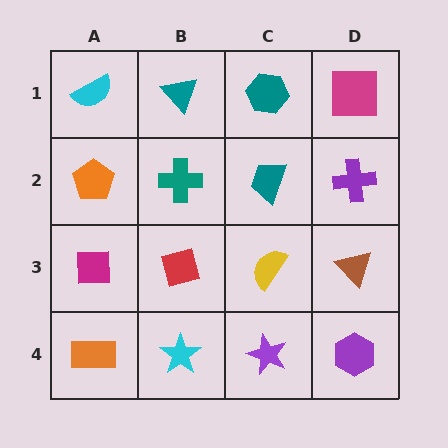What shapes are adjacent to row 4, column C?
A yellow semicircle (row 3, column C), a cyan star (row 4, column B), a purple hexagon (row 4, column D).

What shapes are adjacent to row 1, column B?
A teal cross (row 2, column B), a cyan semicircle (row 1, column A), a teal hexagon (row 1, column C).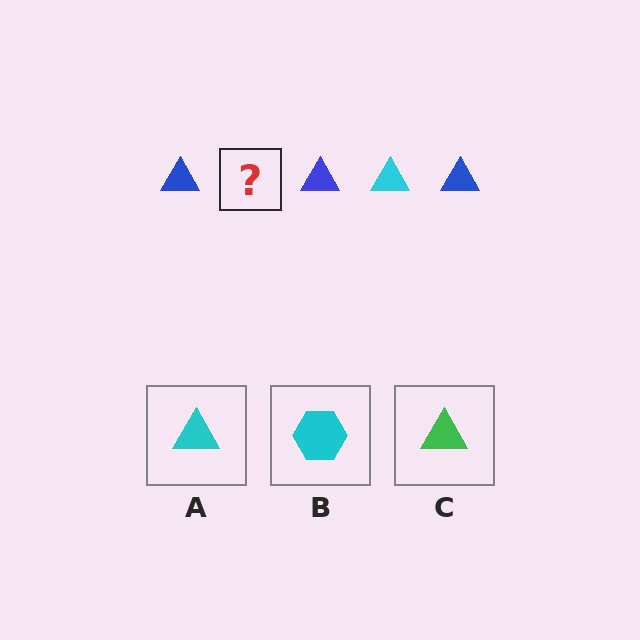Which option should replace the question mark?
Option A.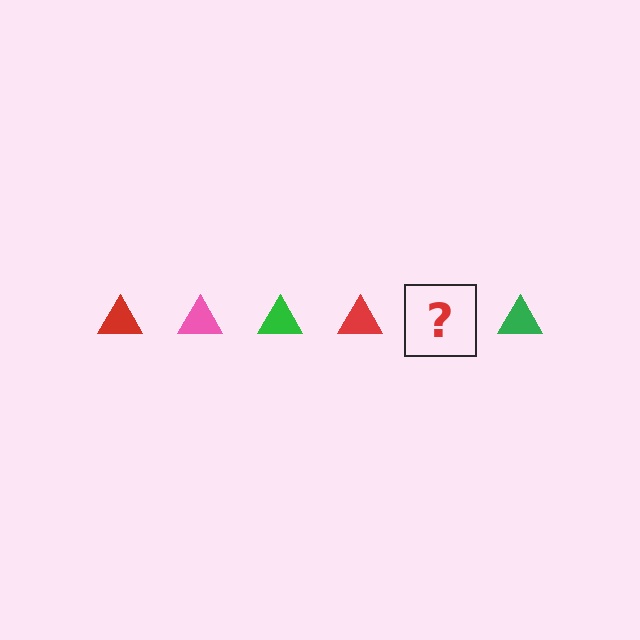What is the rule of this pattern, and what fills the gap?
The rule is that the pattern cycles through red, pink, green triangles. The gap should be filled with a pink triangle.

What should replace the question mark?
The question mark should be replaced with a pink triangle.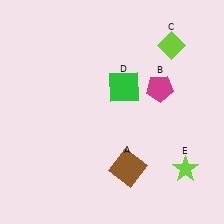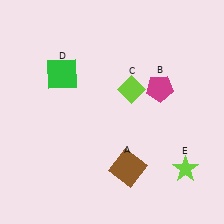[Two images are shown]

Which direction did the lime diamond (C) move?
The lime diamond (C) moved down.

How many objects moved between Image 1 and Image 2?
2 objects moved between the two images.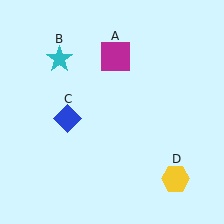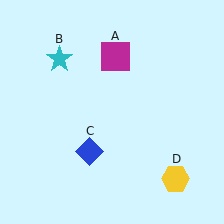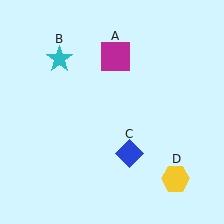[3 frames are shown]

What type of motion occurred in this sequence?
The blue diamond (object C) rotated counterclockwise around the center of the scene.